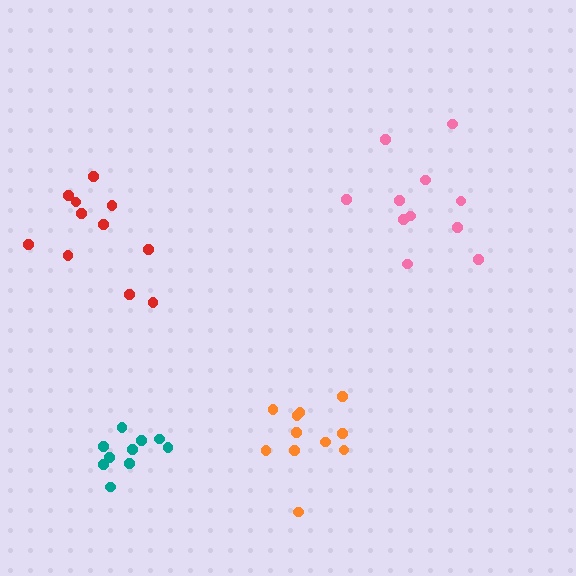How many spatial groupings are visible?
There are 4 spatial groupings.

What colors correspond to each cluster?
The clusters are colored: teal, orange, red, pink.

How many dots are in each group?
Group 1: 10 dots, Group 2: 11 dots, Group 3: 11 dots, Group 4: 11 dots (43 total).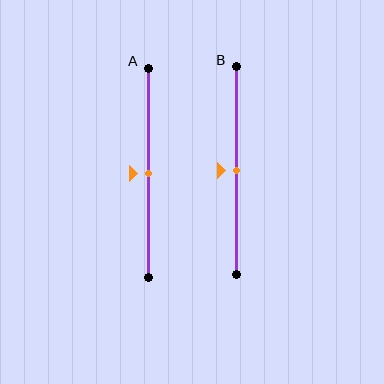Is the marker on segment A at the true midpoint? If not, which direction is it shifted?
Yes, the marker on segment A is at the true midpoint.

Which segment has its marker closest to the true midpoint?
Segment A has its marker closest to the true midpoint.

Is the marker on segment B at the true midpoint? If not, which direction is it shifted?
Yes, the marker on segment B is at the true midpoint.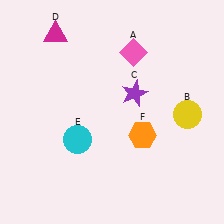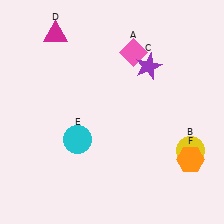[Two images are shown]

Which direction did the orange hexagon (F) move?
The orange hexagon (F) moved right.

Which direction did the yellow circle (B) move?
The yellow circle (B) moved down.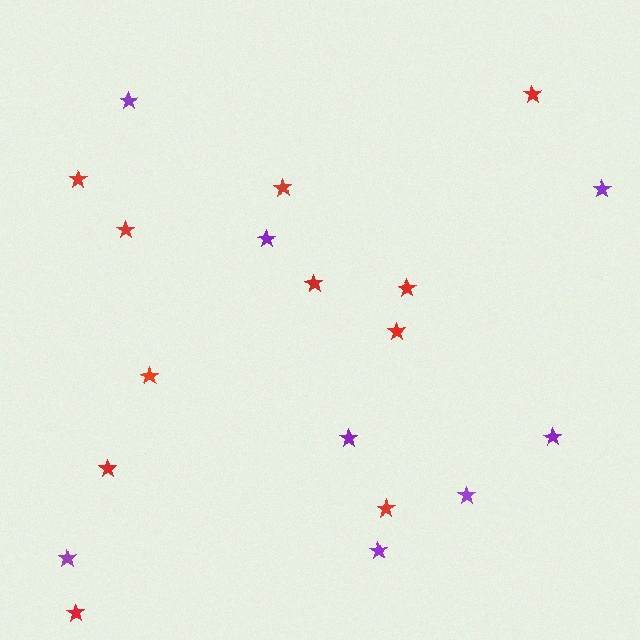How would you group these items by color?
There are 2 groups: one group of purple stars (8) and one group of red stars (11).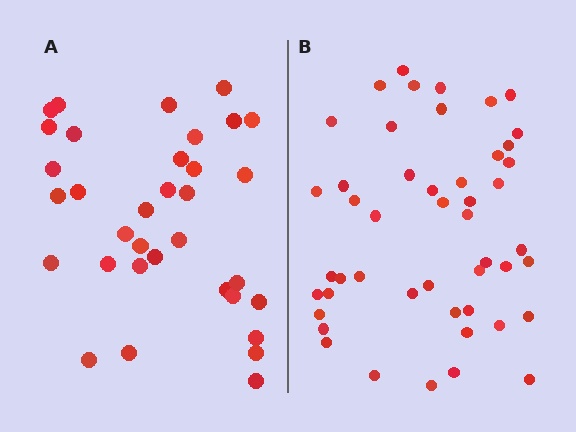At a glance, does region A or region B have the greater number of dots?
Region B (the right region) has more dots.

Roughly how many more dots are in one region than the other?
Region B has approximately 15 more dots than region A.